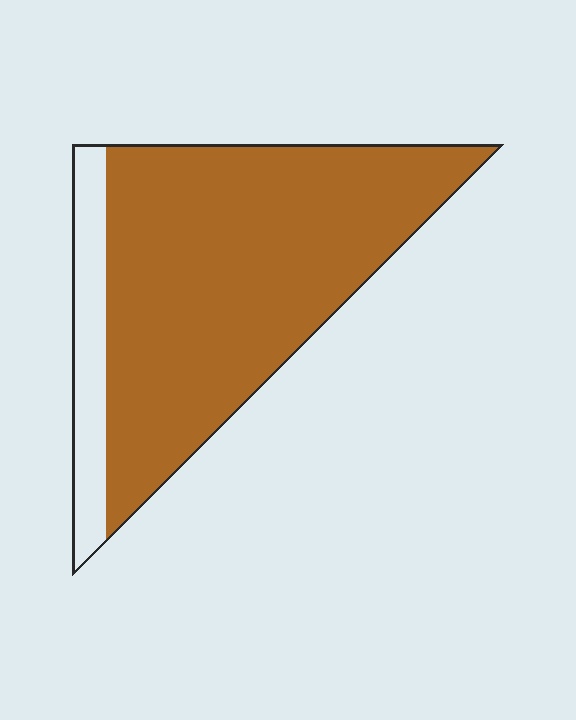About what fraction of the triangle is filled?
About five sixths (5/6).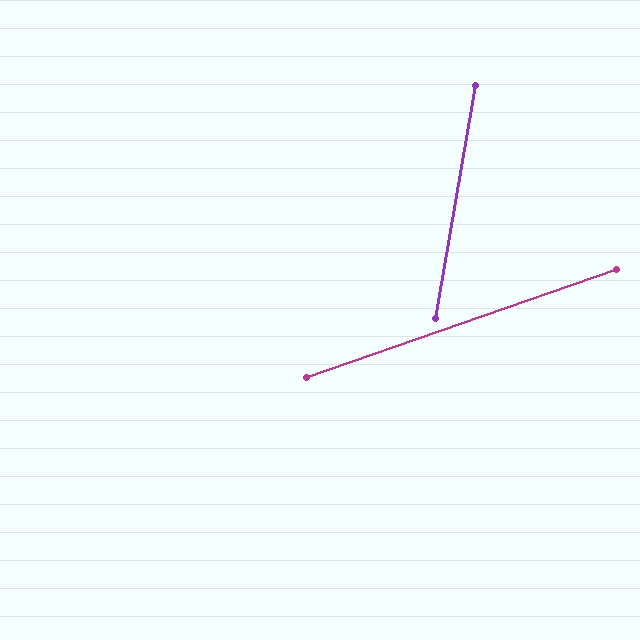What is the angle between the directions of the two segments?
Approximately 61 degrees.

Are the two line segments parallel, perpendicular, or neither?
Neither parallel nor perpendicular — they differ by about 61°.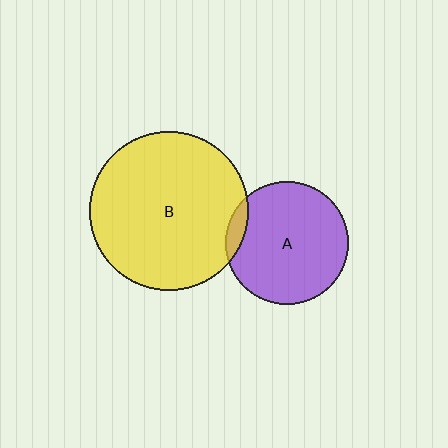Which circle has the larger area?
Circle B (yellow).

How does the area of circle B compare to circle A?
Approximately 1.7 times.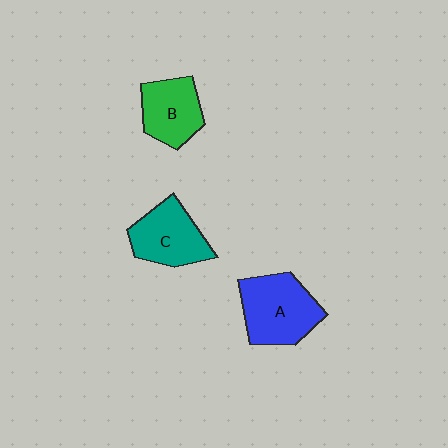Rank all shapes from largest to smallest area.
From largest to smallest: A (blue), C (teal), B (green).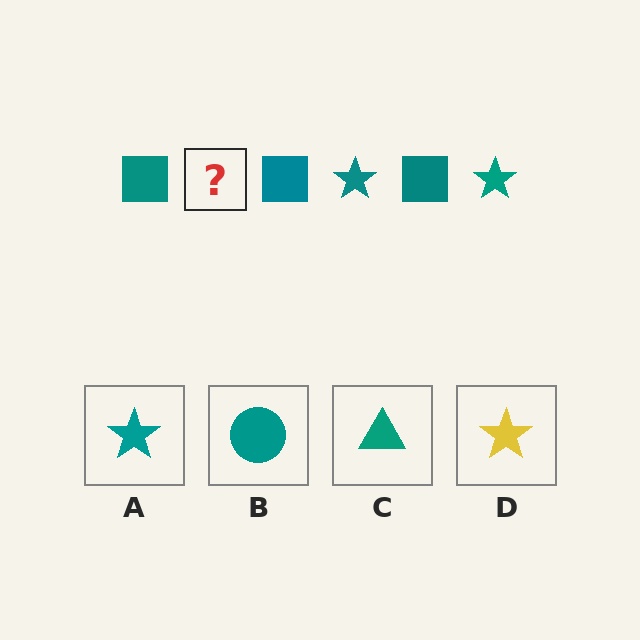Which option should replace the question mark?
Option A.